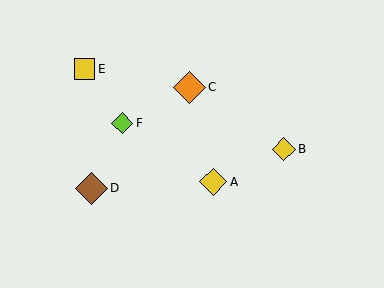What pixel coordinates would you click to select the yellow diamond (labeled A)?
Click at (213, 182) to select the yellow diamond A.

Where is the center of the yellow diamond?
The center of the yellow diamond is at (284, 149).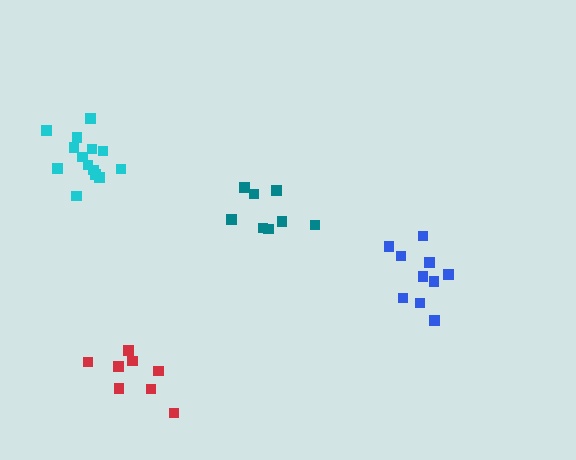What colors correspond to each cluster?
The clusters are colored: cyan, red, blue, teal.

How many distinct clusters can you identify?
There are 4 distinct clusters.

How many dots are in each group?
Group 1: 14 dots, Group 2: 8 dots, Group 3: 10 dots, Group 4: 8 dots (40 total).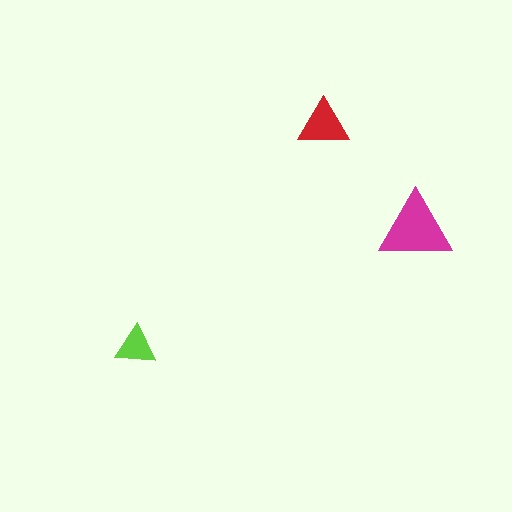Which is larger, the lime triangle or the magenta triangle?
The magenta one.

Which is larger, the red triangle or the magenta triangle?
The magenta one.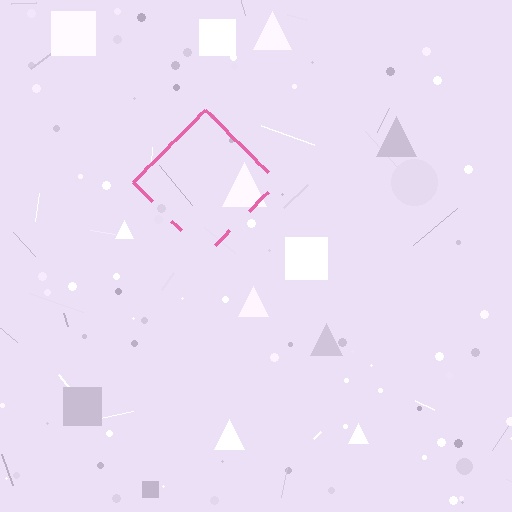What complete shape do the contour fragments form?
The contour fragments form a diamond.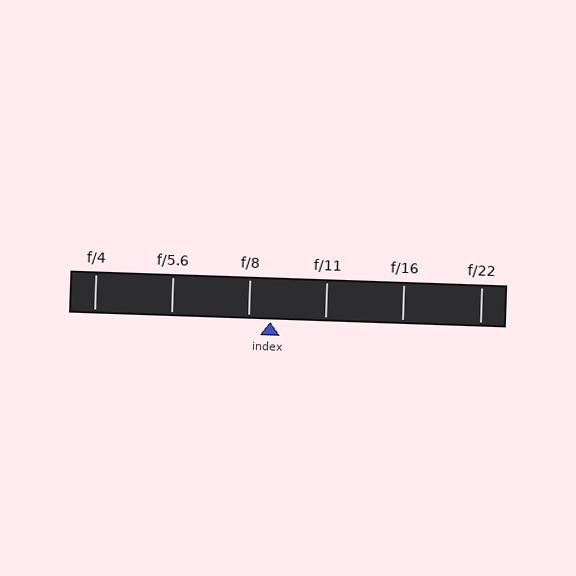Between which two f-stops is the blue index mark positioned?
The index mark is between f/8 and f/11.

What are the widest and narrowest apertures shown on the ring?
The widest aperture shown is f/4 and the narrowest is f/22.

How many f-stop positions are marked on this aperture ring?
There are 6 f-stop positions marked.